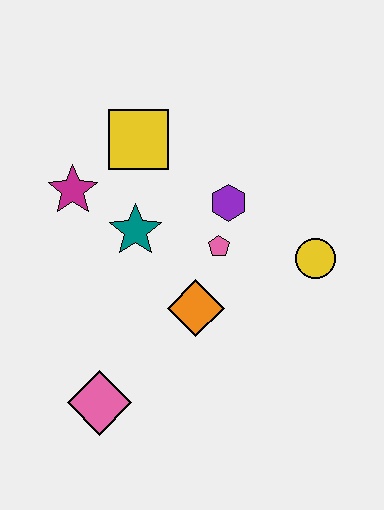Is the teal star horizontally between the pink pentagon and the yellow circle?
No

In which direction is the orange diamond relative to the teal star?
The orange diamond is below the teal star.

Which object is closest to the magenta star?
The teal star is closest to the magenta star.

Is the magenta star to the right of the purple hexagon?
No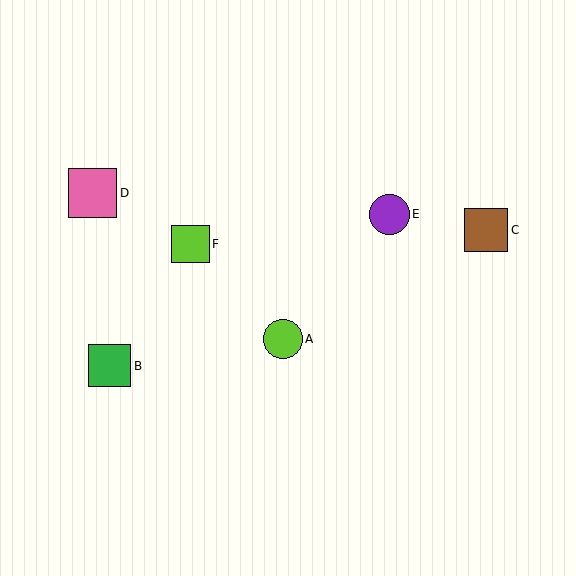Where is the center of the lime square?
The center of the lime square is at (191, 244).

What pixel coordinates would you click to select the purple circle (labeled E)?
Click at (389, 214) to select the purple circle E.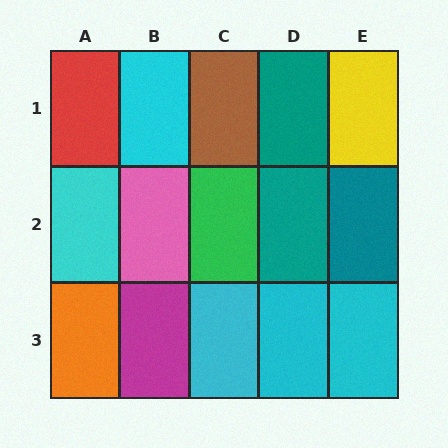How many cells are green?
1 cell is green.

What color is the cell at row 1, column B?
Cyan.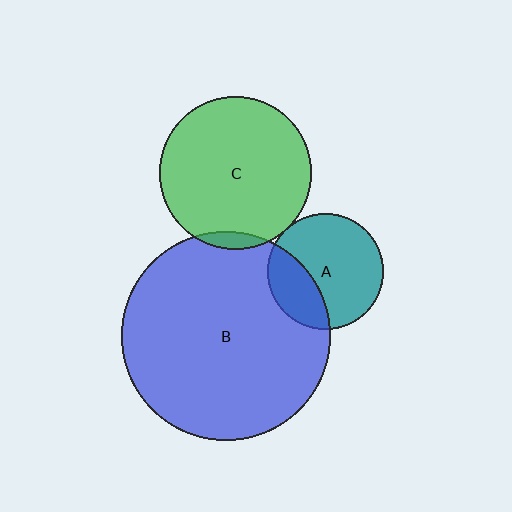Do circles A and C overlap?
Yes.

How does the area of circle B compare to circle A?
Approximately 3.3 times.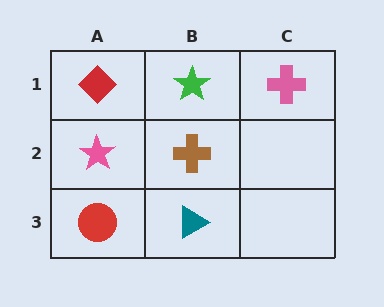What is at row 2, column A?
A pink star.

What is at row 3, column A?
A red circle.